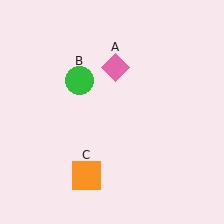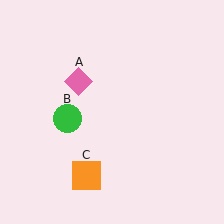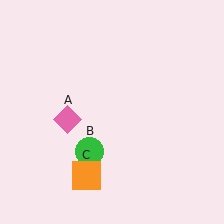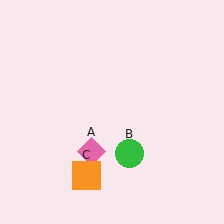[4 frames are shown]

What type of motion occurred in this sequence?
The pink diamond (object A), green circle (object B) rotated counterclockwise around the center of the scene.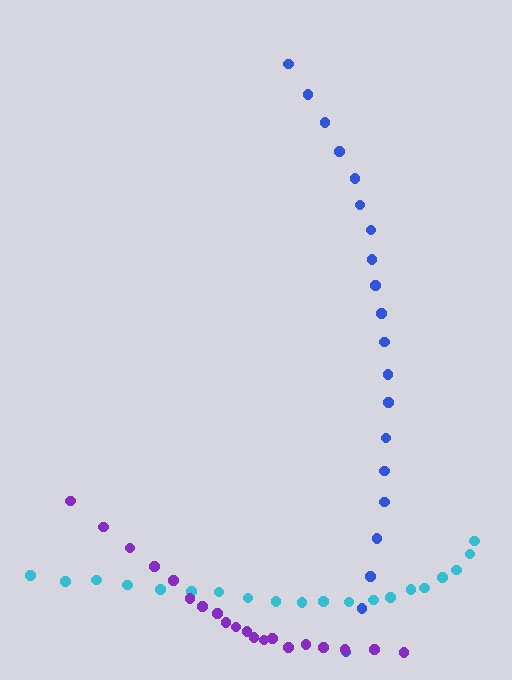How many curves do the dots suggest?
There are 3 distinct paths.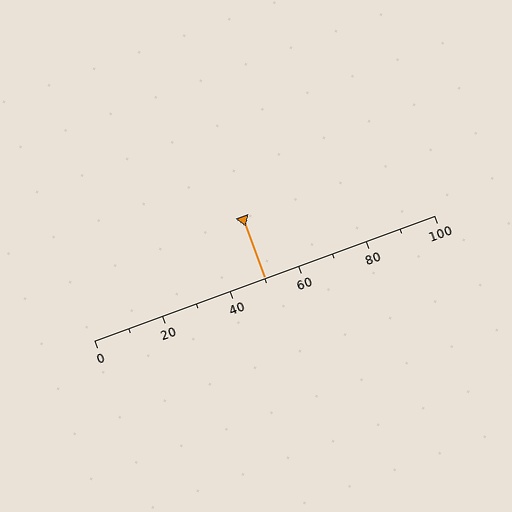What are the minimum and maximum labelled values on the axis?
The axis runs from 0 to 100.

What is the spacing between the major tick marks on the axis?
The major ticks are spaced 20 apart.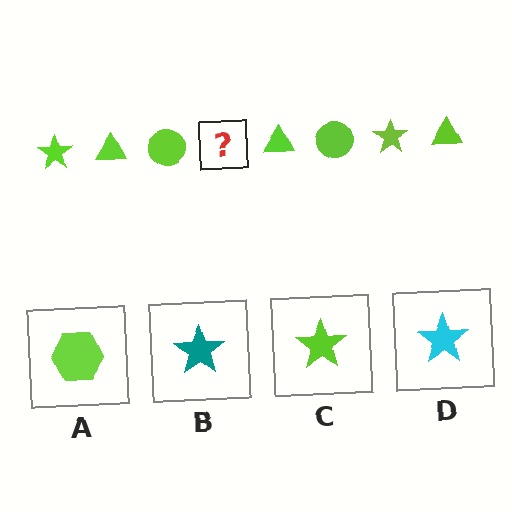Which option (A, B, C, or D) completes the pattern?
C.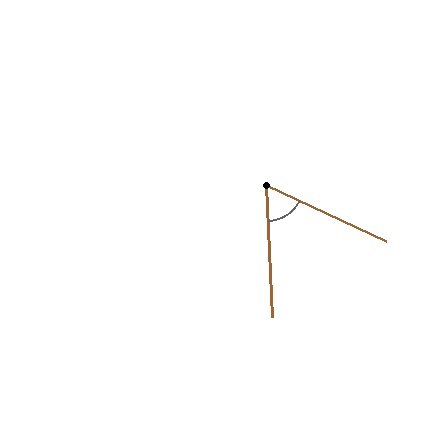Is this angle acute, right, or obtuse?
It is acute.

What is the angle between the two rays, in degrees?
Approximately 62 degrees.